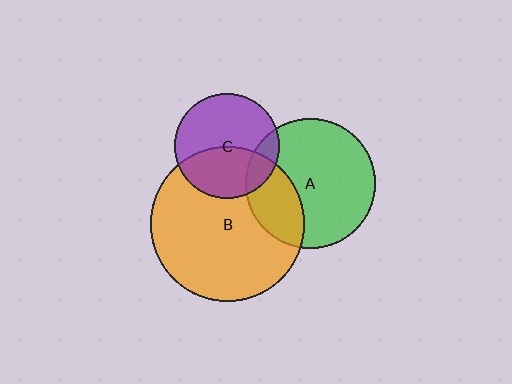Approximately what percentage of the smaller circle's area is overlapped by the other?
Approximately 40%.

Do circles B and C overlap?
Yes.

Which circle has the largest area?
Circle B (orange).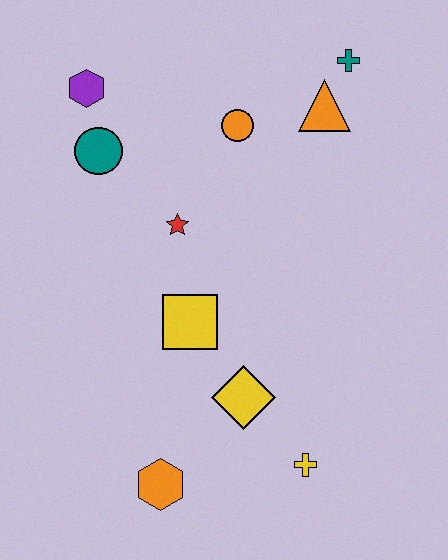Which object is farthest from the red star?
The yellow cross is farthest from the red star.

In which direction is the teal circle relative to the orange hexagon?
The teal circle is above the orange hexagon.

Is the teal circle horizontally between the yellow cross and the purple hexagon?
Yes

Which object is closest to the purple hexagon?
The teal circle is closest to the purple hexagon.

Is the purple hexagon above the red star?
Yes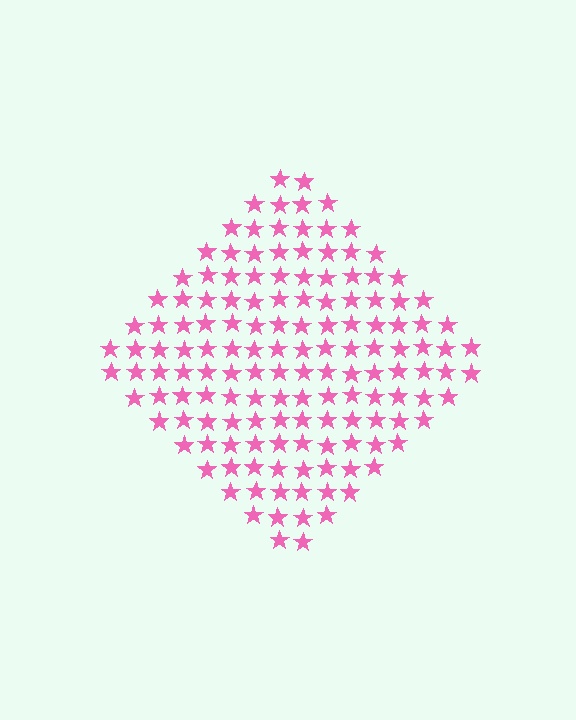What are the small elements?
The small elements are stars.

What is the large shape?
The large shape is a diamond.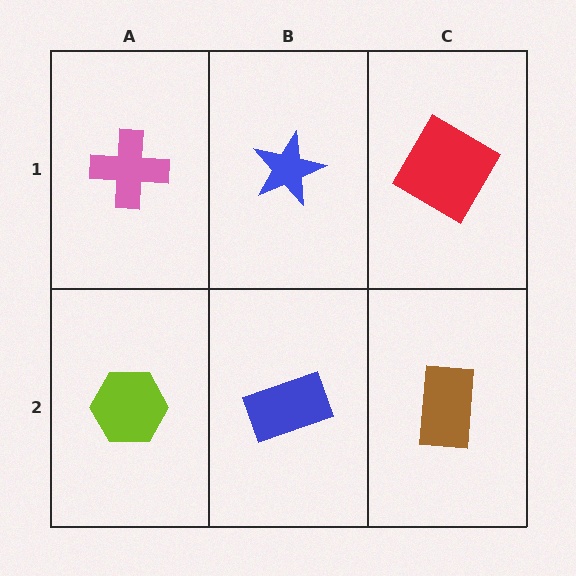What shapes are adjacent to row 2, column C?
A red diamond (row 1, column C), a blue rectangle (row 2, column B).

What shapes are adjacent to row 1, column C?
A brown rectangle (row 2, column C), a blue star (row 1, column B).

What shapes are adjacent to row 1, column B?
A blue rectangle (row 2, column B), a pink cross (row 1, column A), a red diamond (row 1, column C).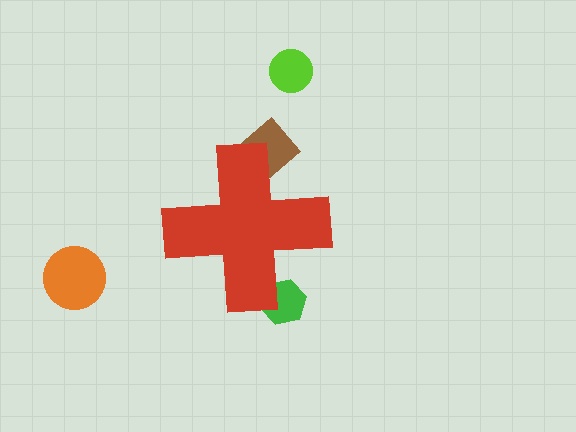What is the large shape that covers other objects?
A red cross.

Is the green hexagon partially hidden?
Yes, the green hexagon is partially hidden behind the red cross.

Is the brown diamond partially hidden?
Yes, the brown diamond is partially hidden behind the red cross.